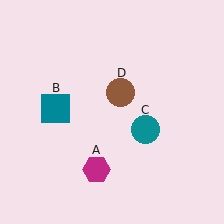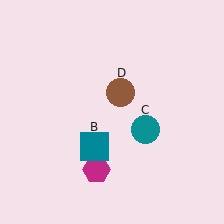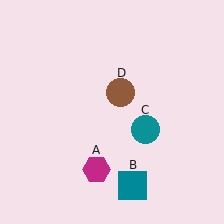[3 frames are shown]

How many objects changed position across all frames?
1 object changed position: teal square (object B).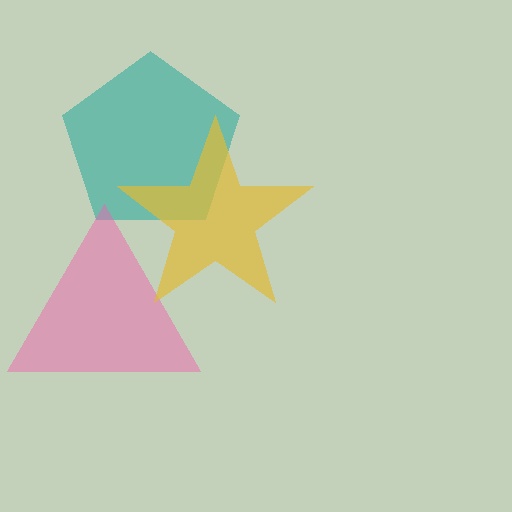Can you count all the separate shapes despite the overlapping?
Yes, there are 3 separate shapes.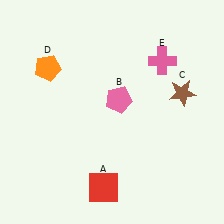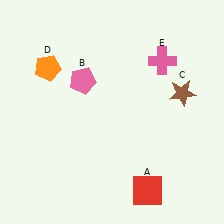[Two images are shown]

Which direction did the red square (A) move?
The red square (A) moved right.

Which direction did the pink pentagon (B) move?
The pink pentagon (B) moved left.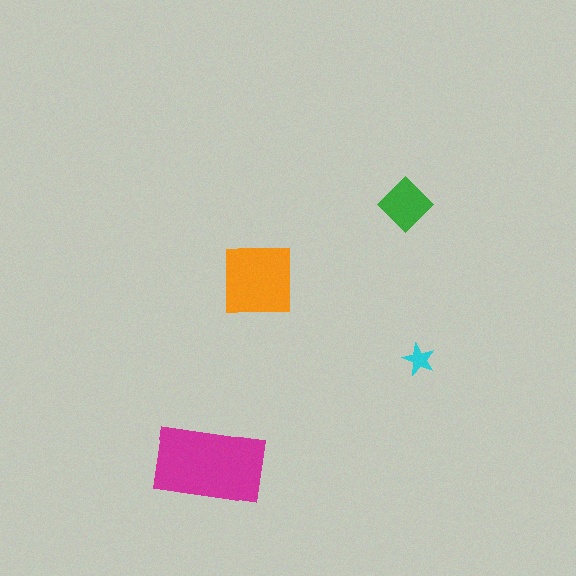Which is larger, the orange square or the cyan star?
The orange square.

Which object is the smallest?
The cyan star.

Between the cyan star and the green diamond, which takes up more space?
The green diamond.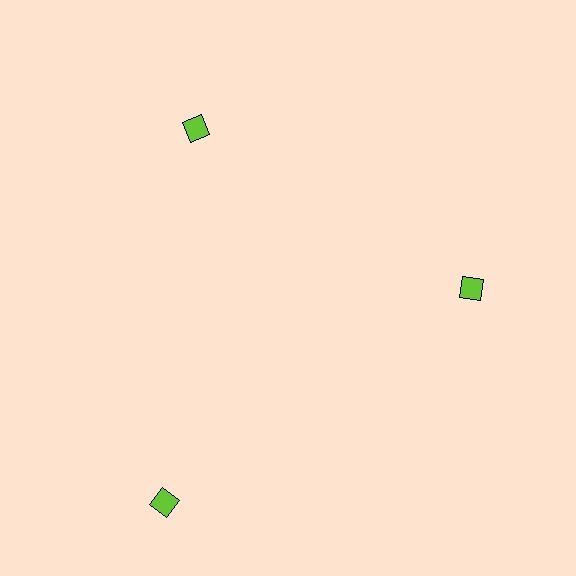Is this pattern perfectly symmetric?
No. The 3 lime diamonds are arranged in a ring, but one element near the 7 o'clock position is pushed outward from the center, breaking the 3-fold rotational symmetry.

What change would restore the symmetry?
The symmetry would be restored by moving it inward, back onto the ring so that all 3 diamonds sit at equal angles and equal distance from the center.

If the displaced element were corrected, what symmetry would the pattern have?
It would have 3-fold rotational symmetry — the pattern would map onto itself every 120 degrees.